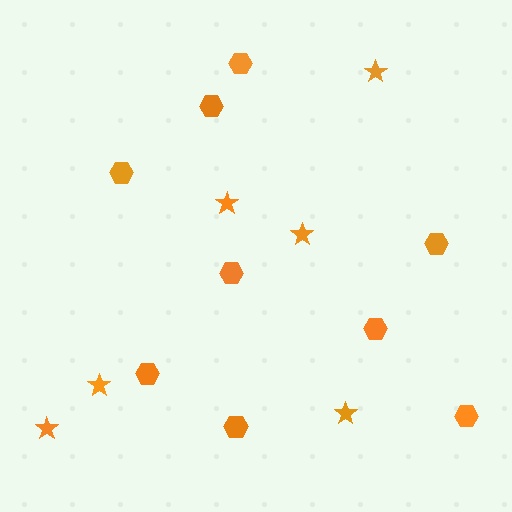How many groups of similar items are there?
There are 2 groups: one group of hexagons (9) and one group of stars (6).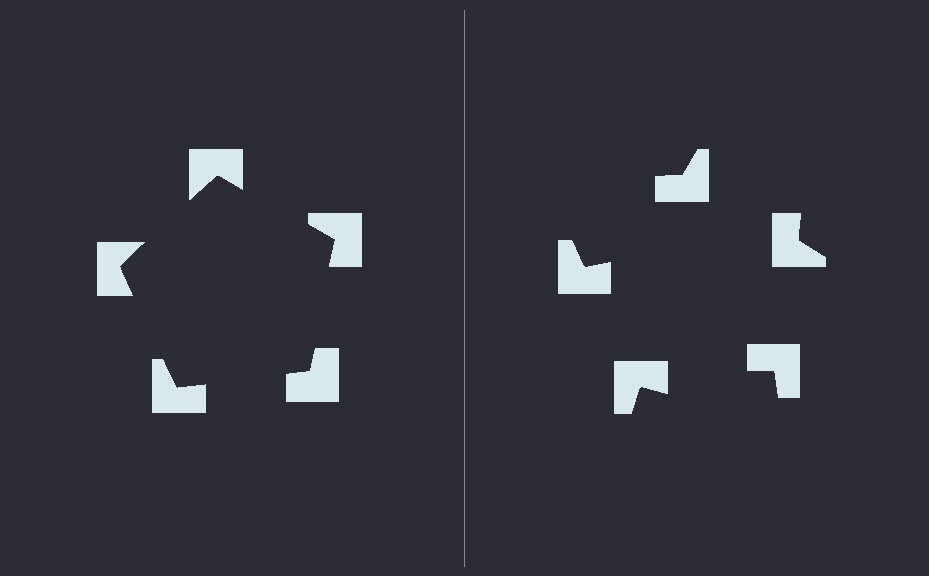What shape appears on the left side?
An illusory pentagon.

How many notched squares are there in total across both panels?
10 — 5 on each side.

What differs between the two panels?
The notched squares are positioned identically on both sides; only the wedge orientations differ. On the left they align to a pentagon; on the right they are misaligned.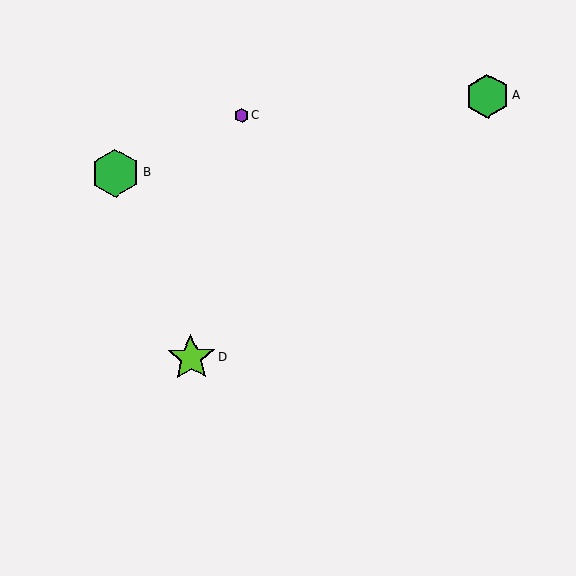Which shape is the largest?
The green hexagon (labeled B) is the largest.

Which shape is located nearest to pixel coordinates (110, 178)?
The green hexagon (labeled B) at (115, 173) is nearest to that location.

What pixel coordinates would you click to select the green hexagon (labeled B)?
Click at (115, 173) to select the green hexagon B.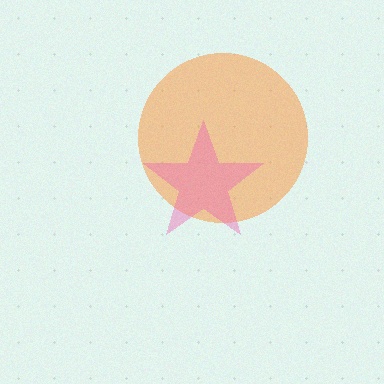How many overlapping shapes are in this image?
There are 2 overlapping shapes in the image.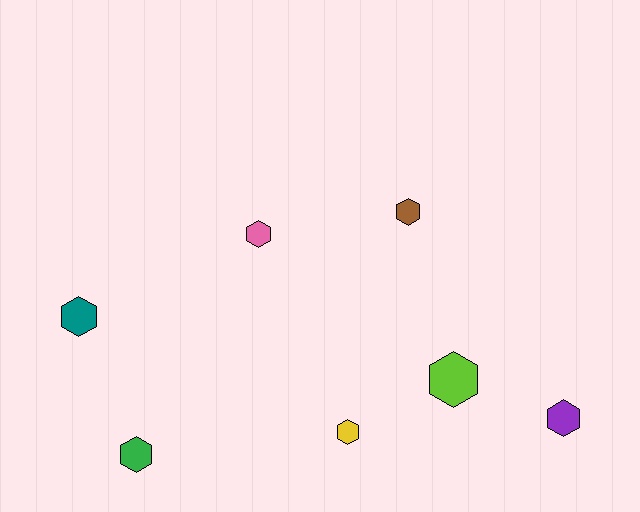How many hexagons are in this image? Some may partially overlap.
There are 7 hexagons.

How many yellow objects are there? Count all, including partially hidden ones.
There is 1 yellow object.